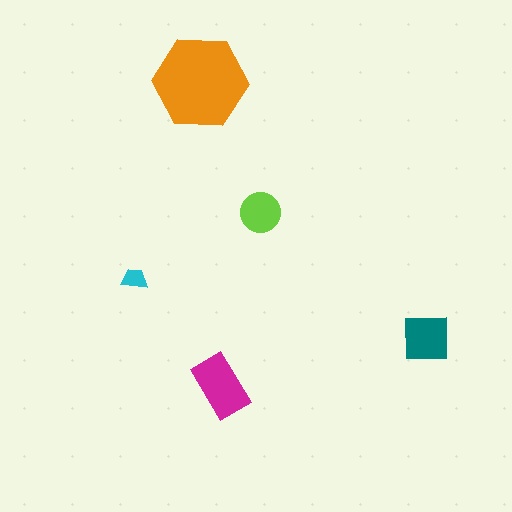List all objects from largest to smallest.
The orange hexagon, the magenta rectangle, the teal square, the lime circle, the cyan trapezoid.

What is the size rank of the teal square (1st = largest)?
3rd.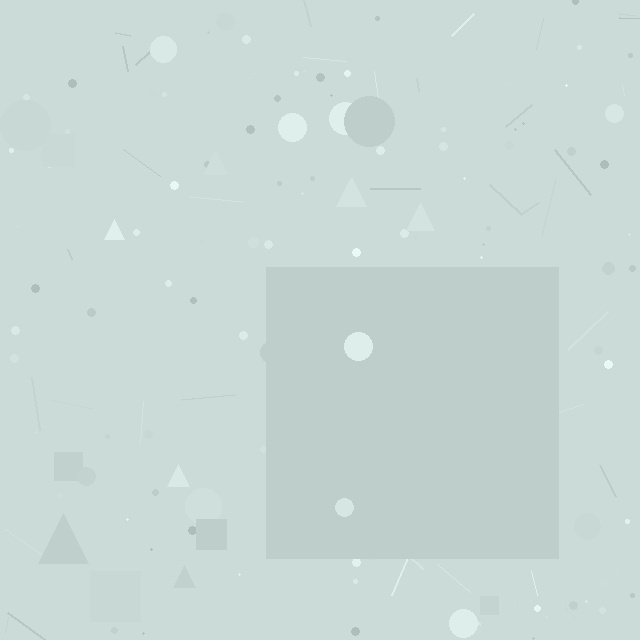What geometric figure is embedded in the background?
A square is embedded in the background.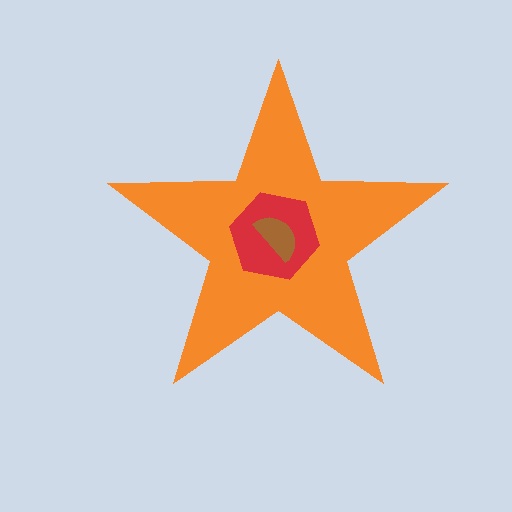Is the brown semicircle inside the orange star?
Yes.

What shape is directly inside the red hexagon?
The brown semicircle.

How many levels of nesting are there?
3.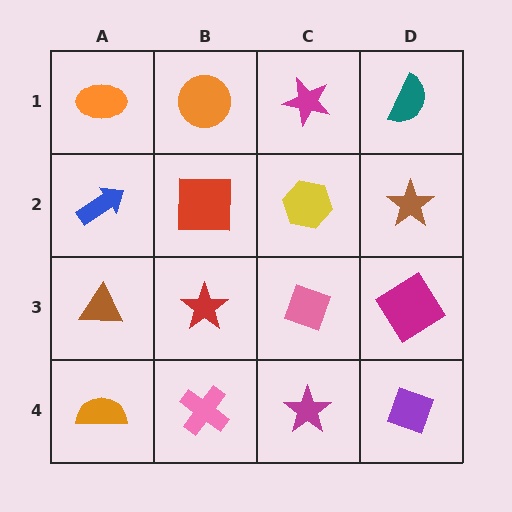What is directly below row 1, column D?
A brown star.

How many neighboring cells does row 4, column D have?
2.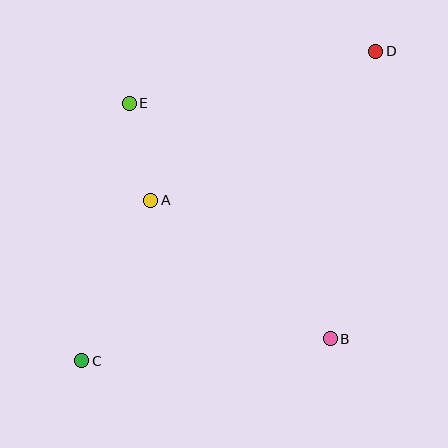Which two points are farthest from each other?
Points C and D are farthest from each other.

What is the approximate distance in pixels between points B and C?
The distance between B and C is approximately 250 pixels.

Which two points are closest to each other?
Points A and E are closest to each other.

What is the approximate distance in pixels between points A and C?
The distance between A and C is approximately 175 pixels.